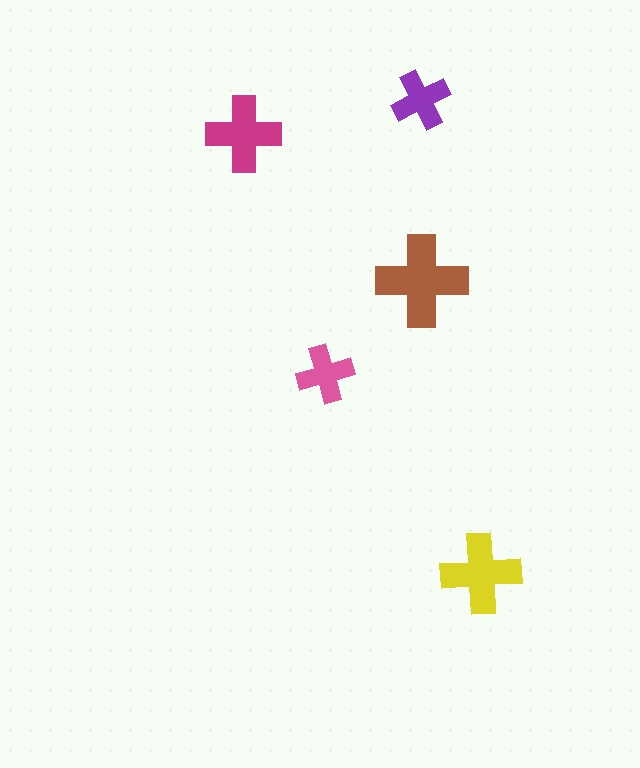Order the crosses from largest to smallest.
the brown one, the yellow one, the magenta one, the purple one, the pink one.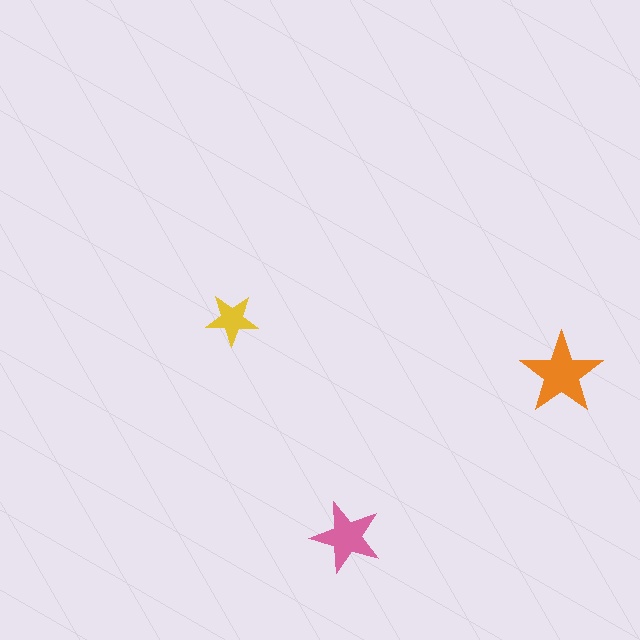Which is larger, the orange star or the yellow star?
The orange one.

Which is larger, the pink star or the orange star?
The orange one.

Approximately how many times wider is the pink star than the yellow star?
About 1.5 times wider.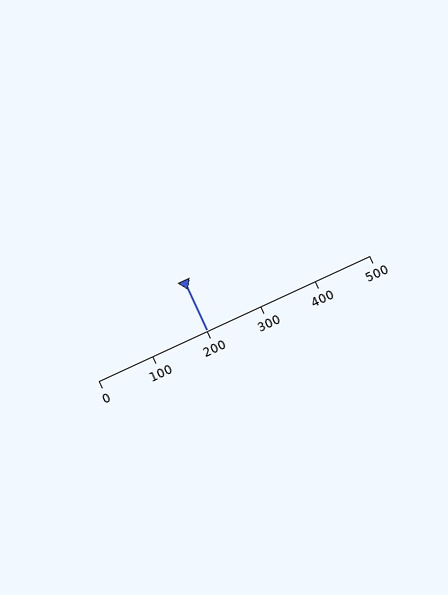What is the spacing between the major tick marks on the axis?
The major ticks are spaced 100 apart.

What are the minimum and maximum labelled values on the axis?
The axis runs from 0 to 500.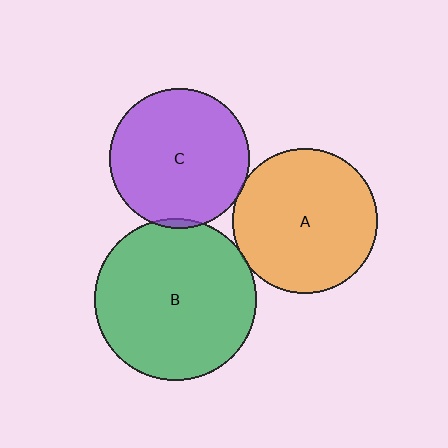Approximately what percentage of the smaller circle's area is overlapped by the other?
Approximately 5%.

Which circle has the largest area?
Circle B (green).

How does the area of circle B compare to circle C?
Approximately 1.3 times.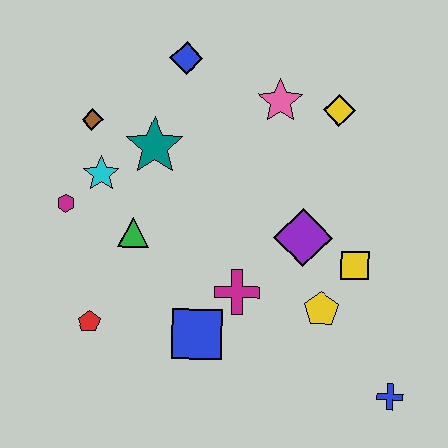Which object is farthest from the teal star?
The blue cross is farthest from the teal star.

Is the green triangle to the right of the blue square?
No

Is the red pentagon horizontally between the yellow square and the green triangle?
No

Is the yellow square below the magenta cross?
No